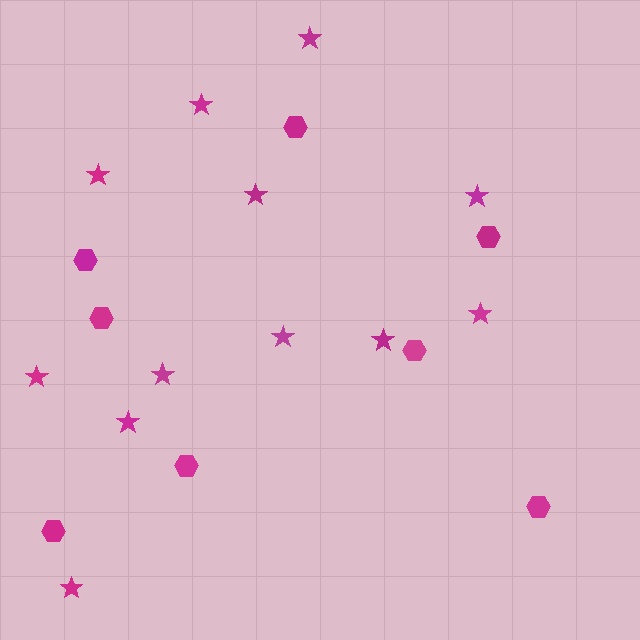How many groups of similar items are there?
There are 2 groups: one group of stars (12) and one group of hexagons (8).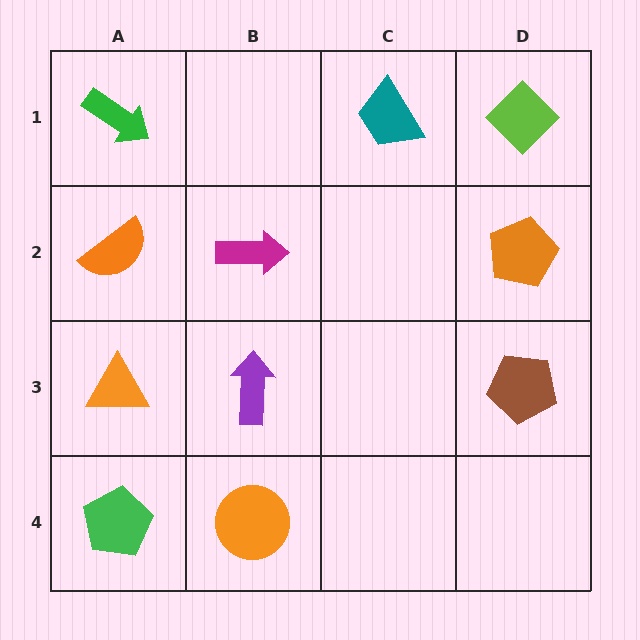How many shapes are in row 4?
2 shapes.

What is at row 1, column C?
A teal trapezoid.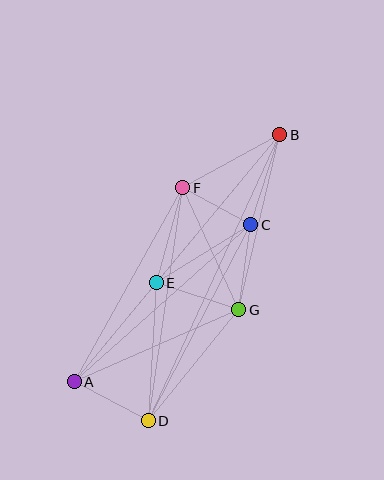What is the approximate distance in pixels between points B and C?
The distance between B and C is approximately 95 pixels.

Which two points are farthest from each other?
Points A and B are farthest from each other.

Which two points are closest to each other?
Points C and F are closest to each other.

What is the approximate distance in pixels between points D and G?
The distance between D and G is approximately 143 pixels.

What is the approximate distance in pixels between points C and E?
The distance between C and E is approximately 111 pixels.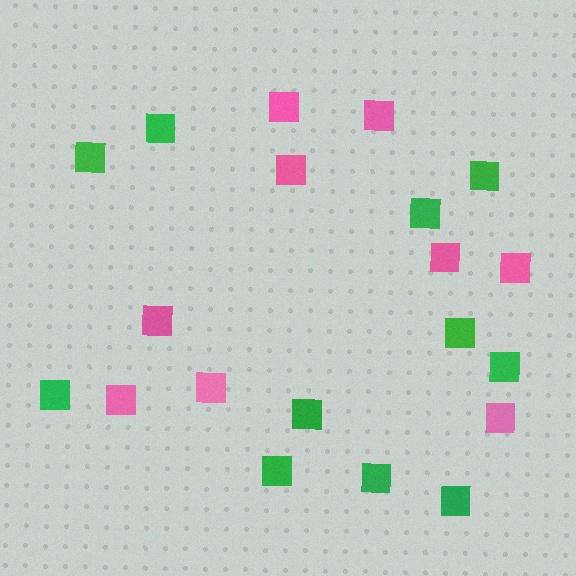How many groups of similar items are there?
There are 2 groups: one group of pink squares (9) and one group of green squares (11).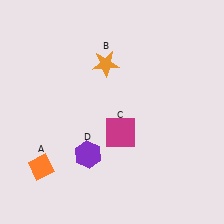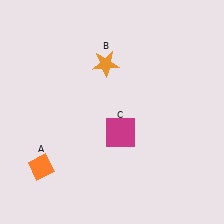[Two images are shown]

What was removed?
The purple hexagon (D) was removed in Image 2.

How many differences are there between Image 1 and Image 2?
There is 1 difference between the two images.